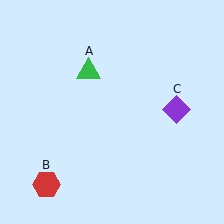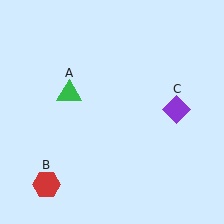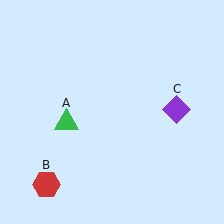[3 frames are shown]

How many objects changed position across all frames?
1 object changed position: green triangle (object A).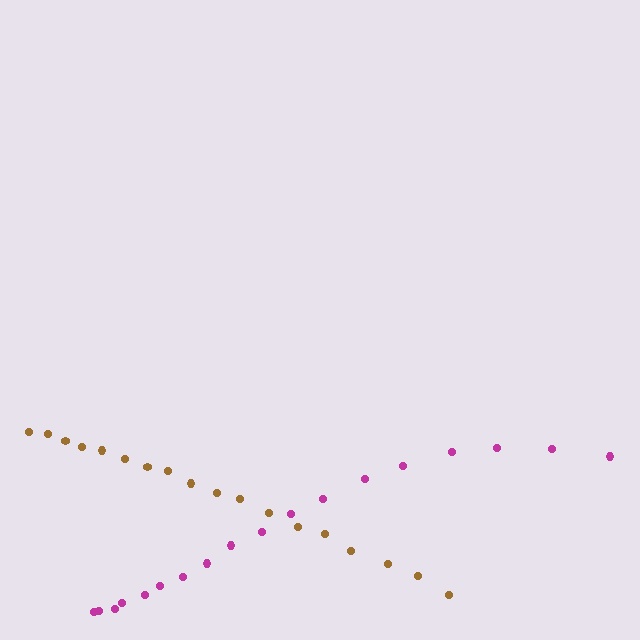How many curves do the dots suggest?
There are 2 distinct paths.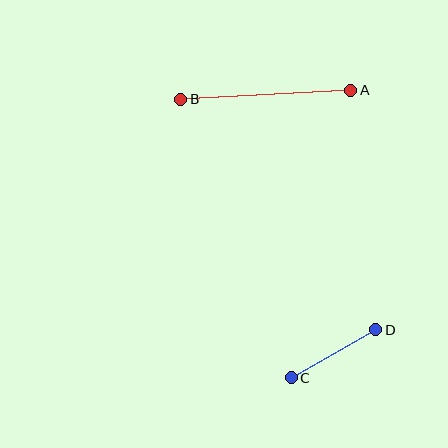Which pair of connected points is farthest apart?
Points A and B are farthest apart.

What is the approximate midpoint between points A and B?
The midpoint is at approximately (266, 95) pixels.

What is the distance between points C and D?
The distance is approximately 97 pixels.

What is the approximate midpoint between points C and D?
The midpoint is at approximately (334, 354) pixels.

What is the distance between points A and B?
The distance is approximately 170 pixels.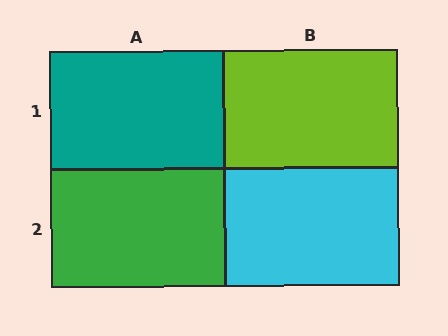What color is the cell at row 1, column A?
Teal.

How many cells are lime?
1 cell is lime.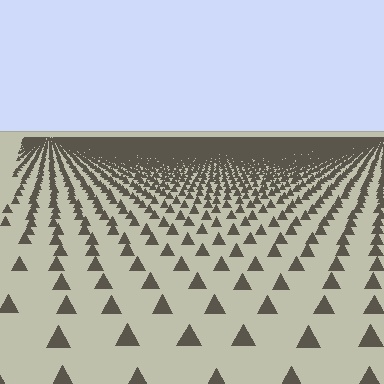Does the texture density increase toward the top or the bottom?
Density increases toward the top.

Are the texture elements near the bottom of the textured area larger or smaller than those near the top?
Larger. Near the bottom, elements are closer to the viewer and appear at a bigger on-screen size.